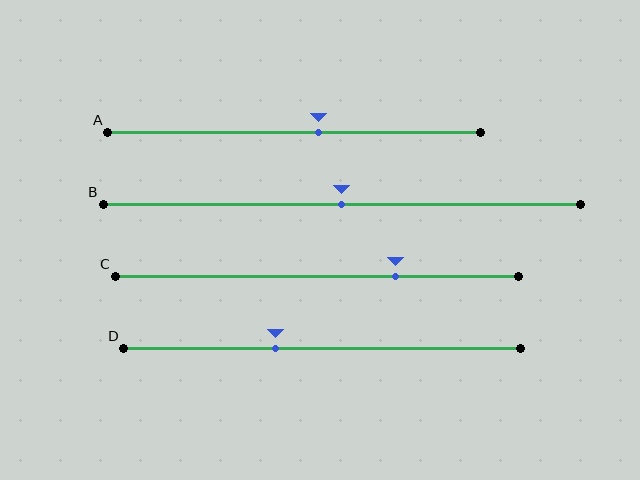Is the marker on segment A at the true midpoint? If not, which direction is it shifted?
No, the marker on segment A is shifted to the right by about 6% of the segment length.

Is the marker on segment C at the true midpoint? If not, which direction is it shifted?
No, the marker on segment C is shifted to the right by about 20% of the segment length.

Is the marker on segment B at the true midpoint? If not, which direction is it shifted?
Yes, the marker on segment B is at the true midpoint.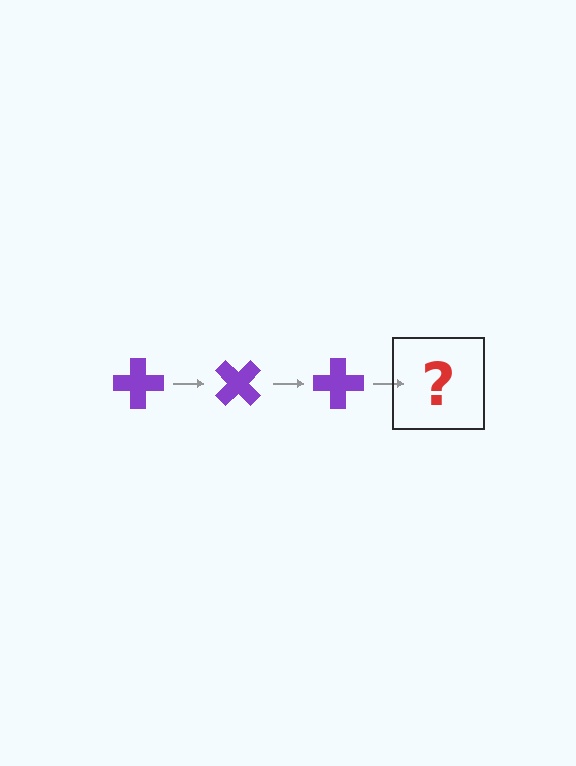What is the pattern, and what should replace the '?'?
The pattern is that the cross rotates 45 degrees each step. The '?' should be a purple cross rotated 135 degrees.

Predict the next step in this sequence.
The next step is a purple cross rotated 135 degrees.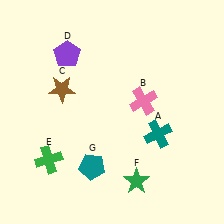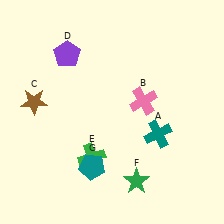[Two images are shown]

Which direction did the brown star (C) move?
The brown star (C) moved left.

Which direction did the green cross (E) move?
The green cross (E) moved right.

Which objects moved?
The objects that moved are: the brown star (C), the green cross (E).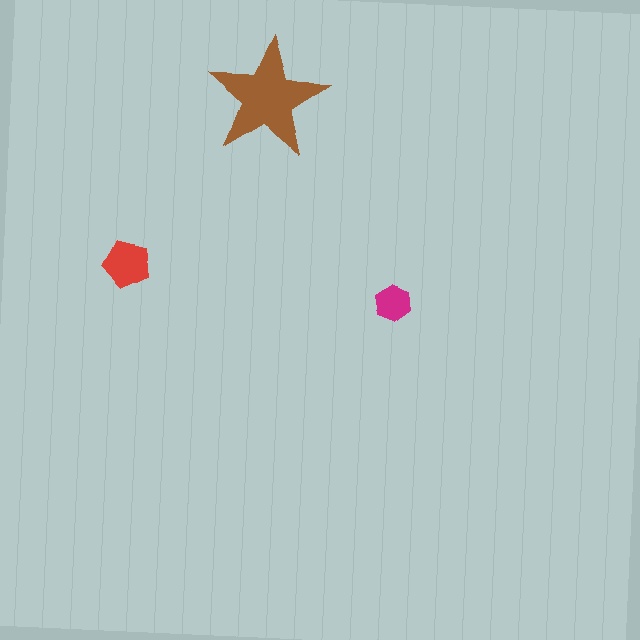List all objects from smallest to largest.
The magenta hexagon, the red pentagon, the brown star.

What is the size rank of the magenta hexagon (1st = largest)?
3rd.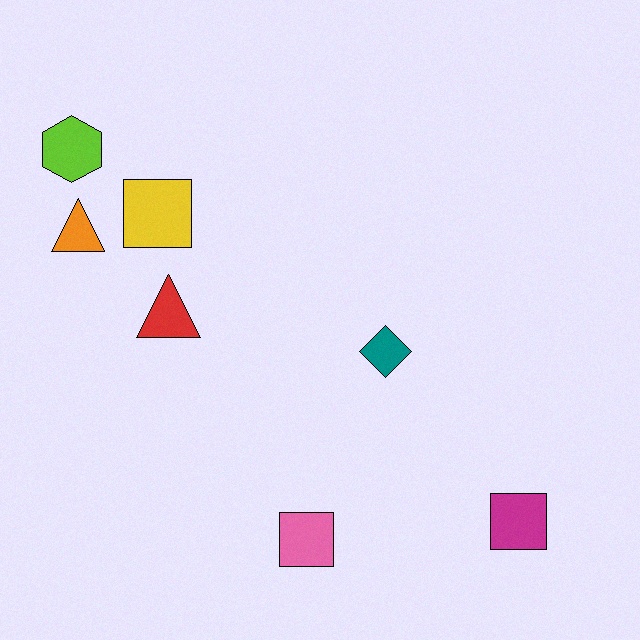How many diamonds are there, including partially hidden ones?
There is 1 diamond.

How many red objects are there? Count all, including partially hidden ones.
There is 1 red object.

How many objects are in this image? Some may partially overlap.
There are 7 objects.